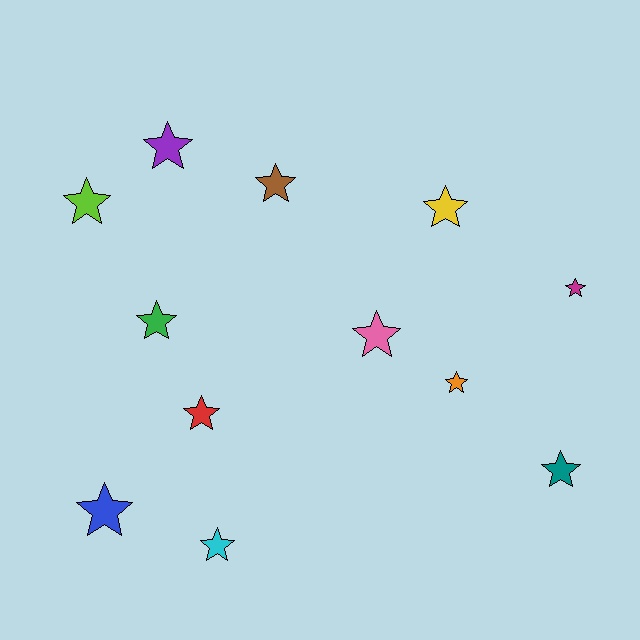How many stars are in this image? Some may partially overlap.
There are 12 stars.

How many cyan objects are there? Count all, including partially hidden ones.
There is 1 cyan object.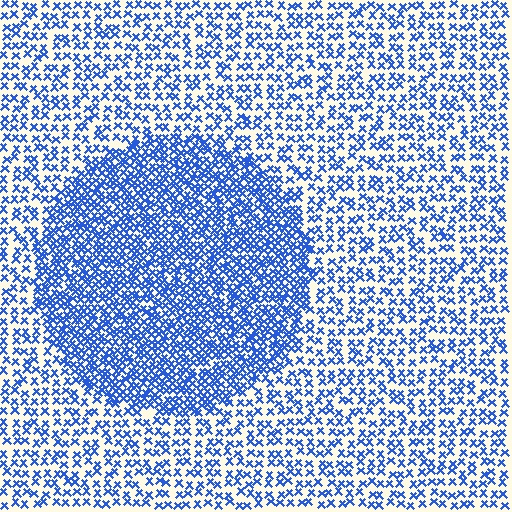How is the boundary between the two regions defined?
The boundary is defined by a change in element density (approximately 2.1x ratio). All elements are the same color, size, and shape.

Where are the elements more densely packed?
The elements are more densely packed inside the circle boundary.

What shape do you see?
I see a circle.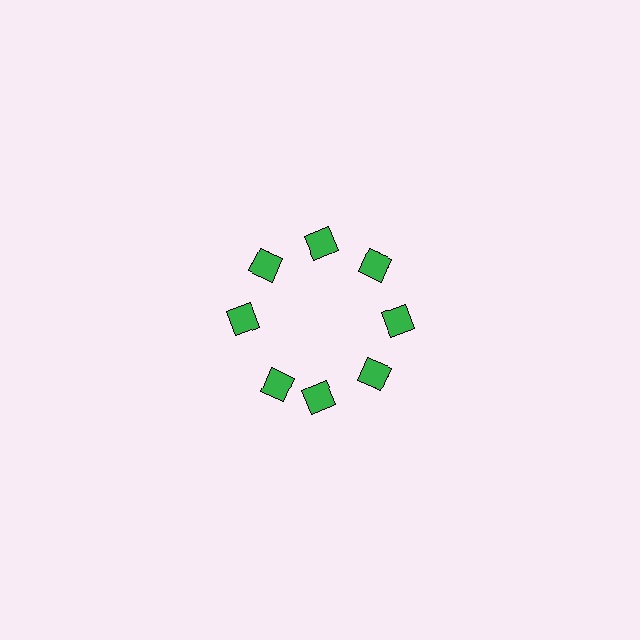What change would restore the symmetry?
The symmetry would be restored by rotating it back into even spacing with its neighbors so that all 8 squares sit at equal angles and equal distance from the center.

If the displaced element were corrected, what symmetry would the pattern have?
It would have 8-fold rotational symmetry — the pattern would map onto itself every 45 degrees.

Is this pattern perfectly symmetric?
No. The 8 green squares are arranged in a ring, but one element near the 8 o'clock position is rotated out of alignment along the ring, breaking the 8-fold rotational symmetry.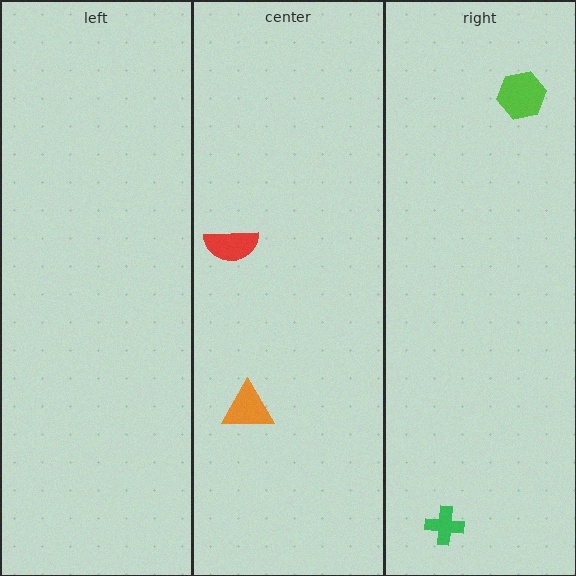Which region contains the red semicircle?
The center region.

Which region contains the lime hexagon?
The right region.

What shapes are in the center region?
The orange triangle, the red semicircle.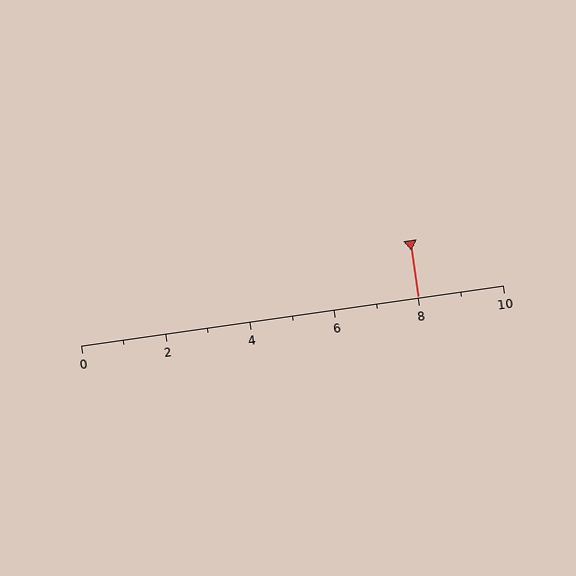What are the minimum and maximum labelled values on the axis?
The axis runs from 0 to 10.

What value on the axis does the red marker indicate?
The marker indicates approximately 8.